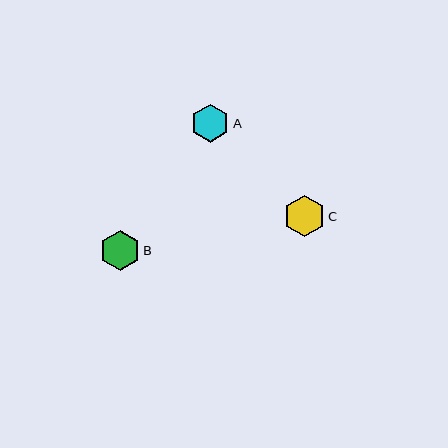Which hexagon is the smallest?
Hexagon A is the smallest with a size of approximately 38 pixels.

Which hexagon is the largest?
Hexagon C is the largest with a size of approximately 41 pixels.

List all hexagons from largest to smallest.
From largest to smallest: C, B, A.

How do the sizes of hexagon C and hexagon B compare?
Hexagon C and hexagon B are approximately the same size.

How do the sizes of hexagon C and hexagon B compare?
Hexagon C and hexagon B are approximately the same size.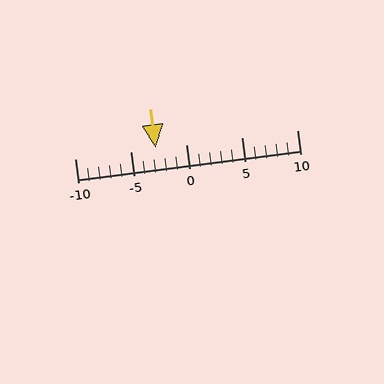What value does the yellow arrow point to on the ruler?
The yellow arrow points to approximately -3.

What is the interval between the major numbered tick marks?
The major tick marks are spaced 5 units apart.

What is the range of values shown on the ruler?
The ruler shows values from -10 to 10.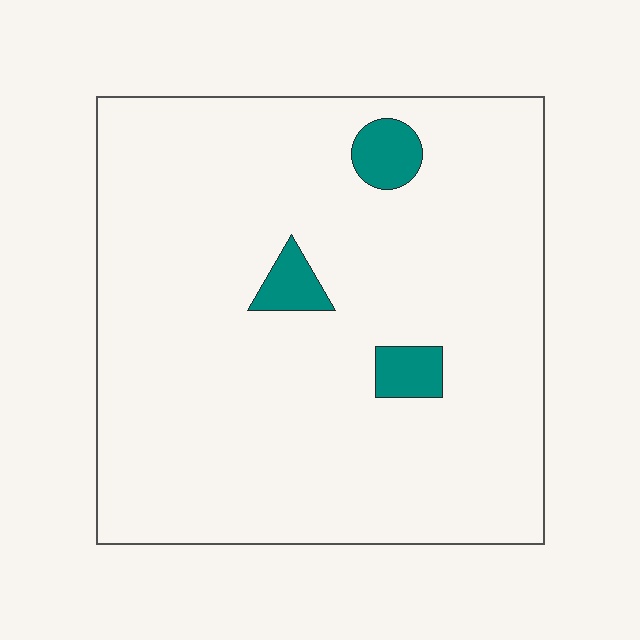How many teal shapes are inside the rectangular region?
3.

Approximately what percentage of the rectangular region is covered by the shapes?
Approximately 5%.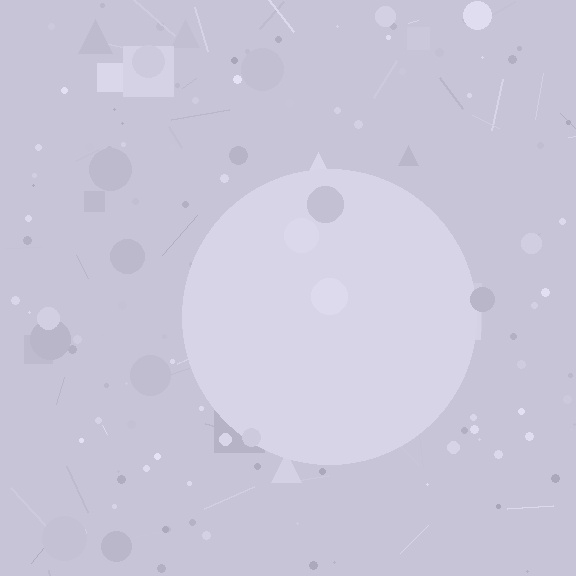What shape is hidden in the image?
A circle is hidden in the image.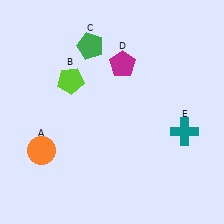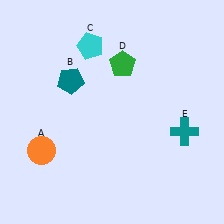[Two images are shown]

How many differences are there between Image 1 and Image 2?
There are 3 differences between the two images.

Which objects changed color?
B changed from lime to teal. C changed from green to cyan. D changed from magenta to green.